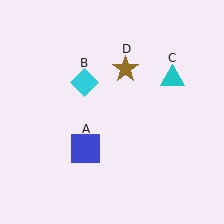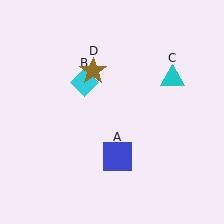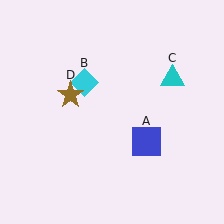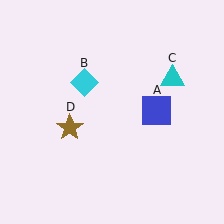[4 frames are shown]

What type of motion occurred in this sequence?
The blue square (object A), brown star (object D) rotated counterclockwise around the center of the scene.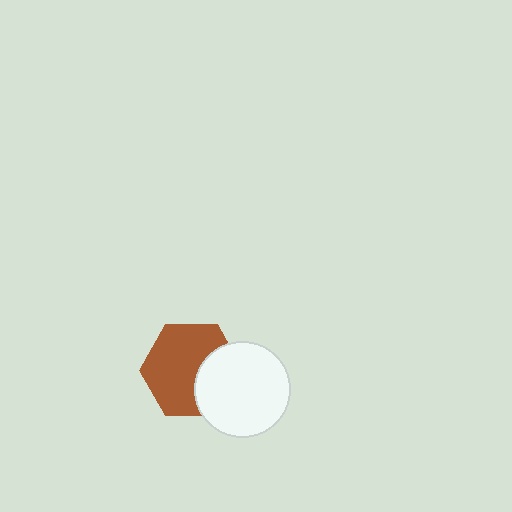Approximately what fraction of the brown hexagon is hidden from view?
Roughly 32% of the brown hexagon is hidden behind the white circle.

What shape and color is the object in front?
The object in front is a white circle.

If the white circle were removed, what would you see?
You would see the complete brown hexagon.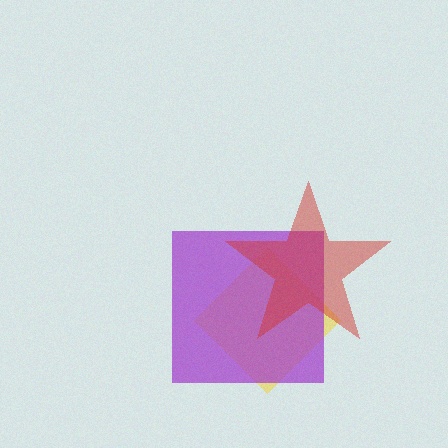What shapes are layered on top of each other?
The layered shapes are: a yellow diamond, a purple square, a red star.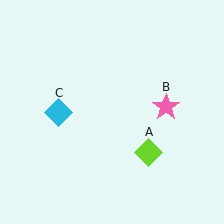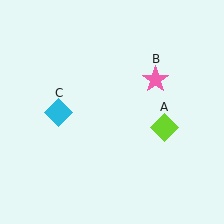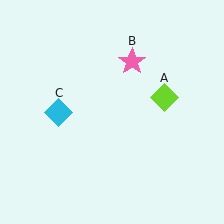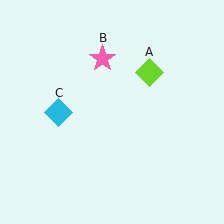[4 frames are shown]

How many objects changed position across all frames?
2 objects changed position: lime diamond (object A), pink star (object B).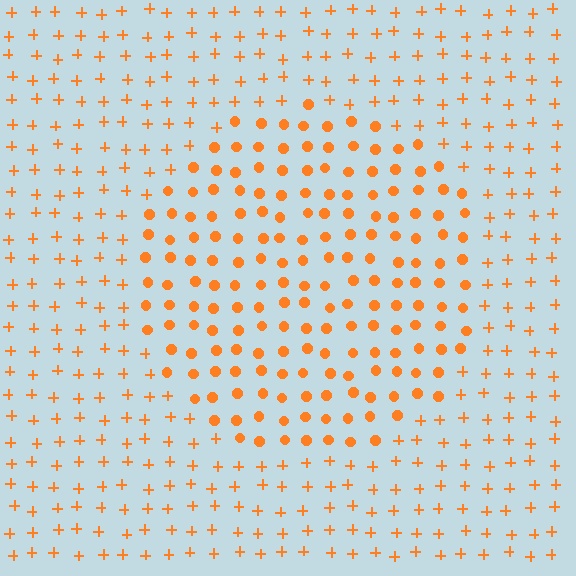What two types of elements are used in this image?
The image uses circles inside the circle region and plus signs outside it.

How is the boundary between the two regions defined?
The boundary is defined by a change in element shape: circles inside vs. plus signs outside. All elements share the same color and spacing.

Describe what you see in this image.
The image is filled with small orange elements arranged in a uniform grid. A circle-shaped region contains circles, while the surrounding area contains plus signs. The boundary is defined purely by the change in element shape.